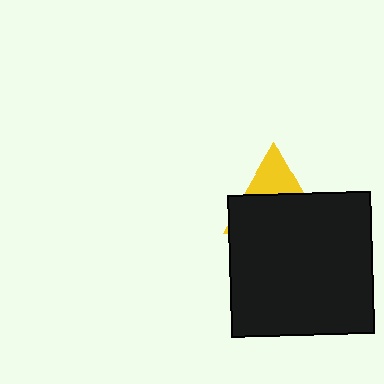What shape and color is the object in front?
The object in front is a black square.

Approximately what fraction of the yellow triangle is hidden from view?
Roughly 67% of the yellow triangle is hidden behind the black square.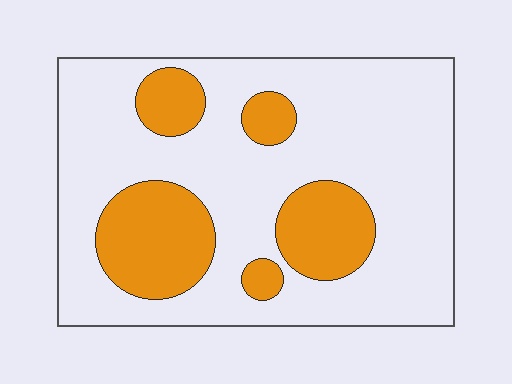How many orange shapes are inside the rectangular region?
5.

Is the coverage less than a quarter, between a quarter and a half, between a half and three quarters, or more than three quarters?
Between a quarter and a half.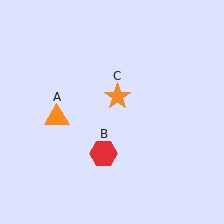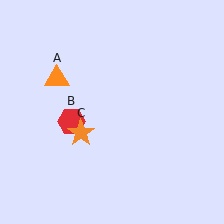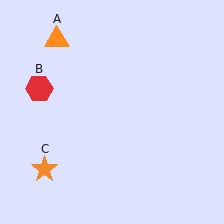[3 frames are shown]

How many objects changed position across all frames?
3 objects changed position: orange triangle (object A), red hexagon (object B), orange star (object C).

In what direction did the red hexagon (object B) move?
The red hexagon (object B) moved up and to the left.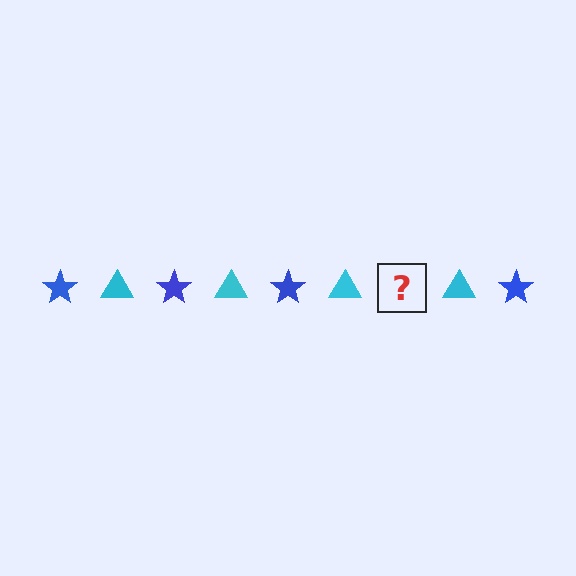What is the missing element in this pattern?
The missing element is a blue star.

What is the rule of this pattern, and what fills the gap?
The rule is that the pattern alternates between blue star and cyan triangle. The gap should be filled with a blue star.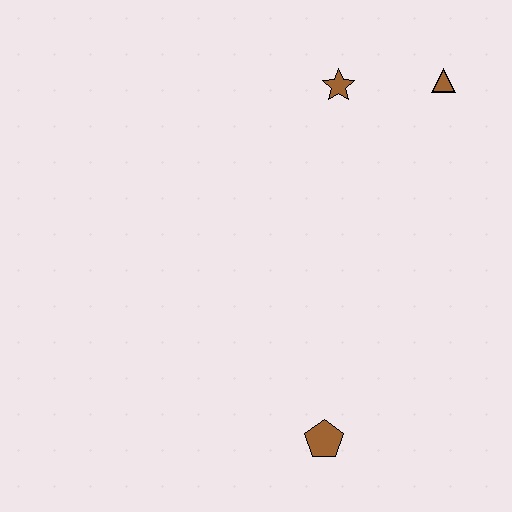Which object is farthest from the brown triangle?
The brown pentagon is farthest from the brown triangle.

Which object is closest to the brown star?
The brown triangle is closest to the brown star.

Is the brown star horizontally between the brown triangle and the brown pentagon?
Yes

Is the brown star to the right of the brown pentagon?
Yes